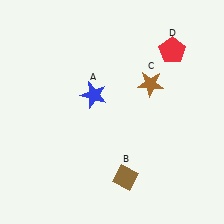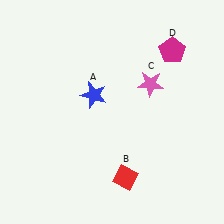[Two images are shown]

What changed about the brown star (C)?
In Image 1, C is brown. In Image 2, it changed to pink.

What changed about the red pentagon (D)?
In Image 1, D is red. In Image 2, it changed to magenta.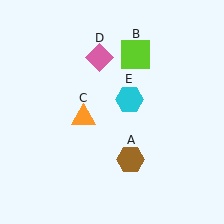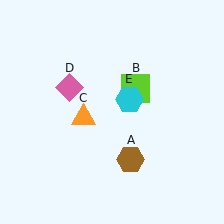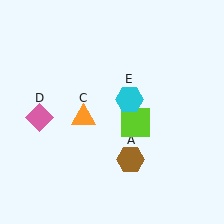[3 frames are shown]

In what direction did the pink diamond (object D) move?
The pink diamond (object D) moved down and to the left.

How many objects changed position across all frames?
2 objects changed position: lime square (object B), pink diamond (object D).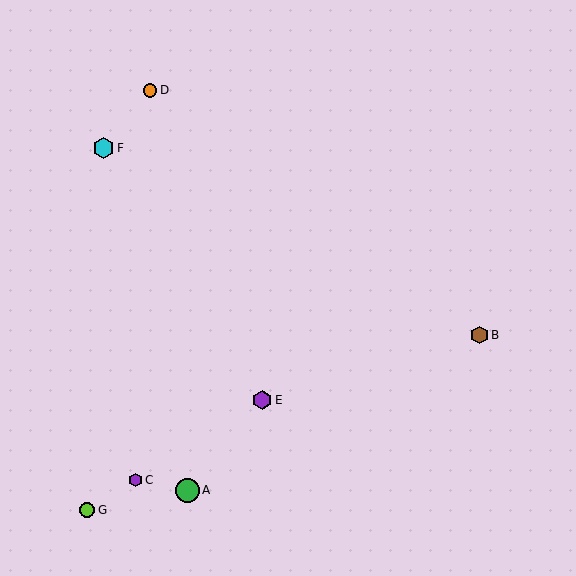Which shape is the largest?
The green circle (labeled A) is the largest.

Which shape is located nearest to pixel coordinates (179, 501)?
The green circle (labeled A) at (188, 490) is nearest to that location.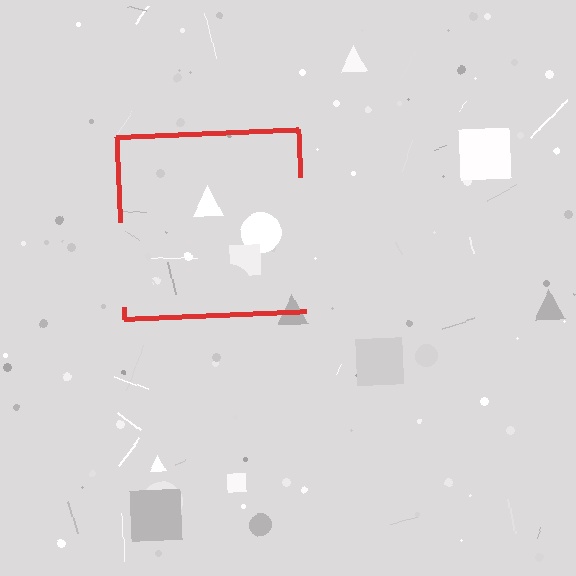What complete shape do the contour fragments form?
The contour fragments form a square.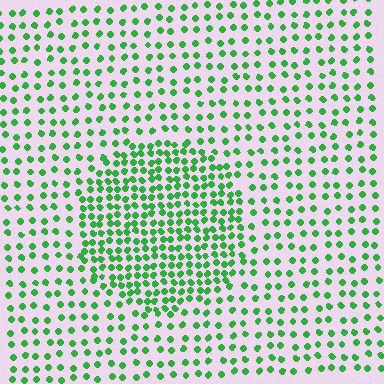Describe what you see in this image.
The image contains small green elements arranged at two different densities. A circle-shaped region is visible where the elements are more densely packed than the surrounding area.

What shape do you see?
I see a circle.